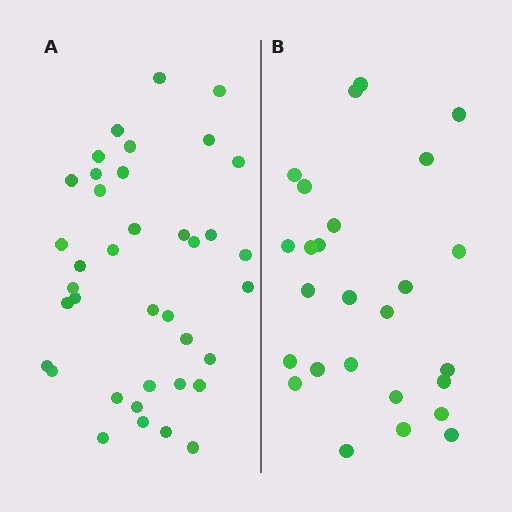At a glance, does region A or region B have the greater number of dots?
Region A (the left region) has more dots.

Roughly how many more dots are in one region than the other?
Region A has roughly 12 or so more dots than region B.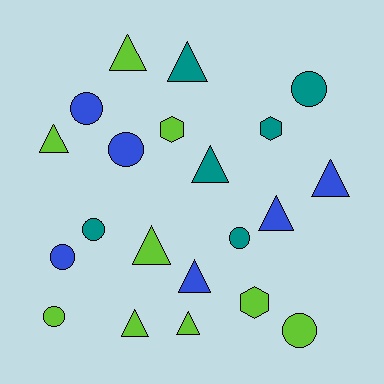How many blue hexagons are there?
There are no blue hexagons.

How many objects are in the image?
There are 21 objects.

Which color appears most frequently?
Lime, with 9 objects.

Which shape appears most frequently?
Triangle, with 10 objects.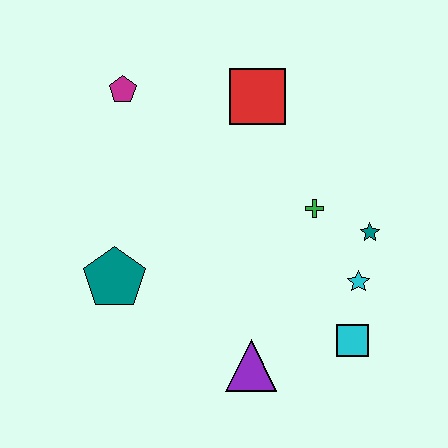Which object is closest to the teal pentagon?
The purple triangle is closest to the teal pentagon.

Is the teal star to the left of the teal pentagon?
No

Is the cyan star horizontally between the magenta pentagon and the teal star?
Yes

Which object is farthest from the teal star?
The magenta pentagon is farthest from the teal star.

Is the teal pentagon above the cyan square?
Yes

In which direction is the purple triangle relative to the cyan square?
The purple triangle is to the left of the cyan square.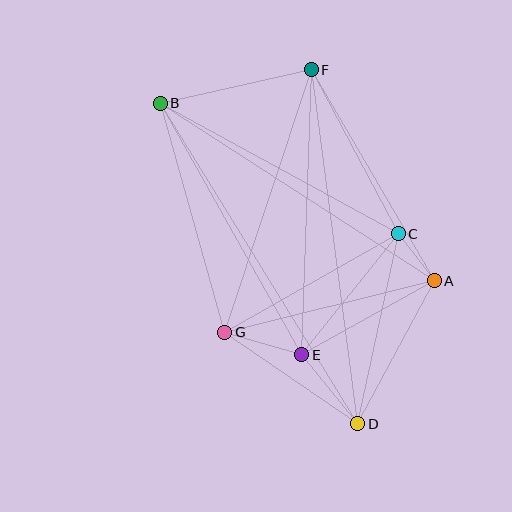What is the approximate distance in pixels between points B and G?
The distance between B and G is approximately 238 pixels.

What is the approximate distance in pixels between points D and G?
The distance between D and G is approximately 161 pixels.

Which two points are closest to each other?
Points A and C are closest to each other.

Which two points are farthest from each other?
Points B and D are farthest from each other.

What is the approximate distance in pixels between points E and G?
The distance between E and G is approximately 80 pixels.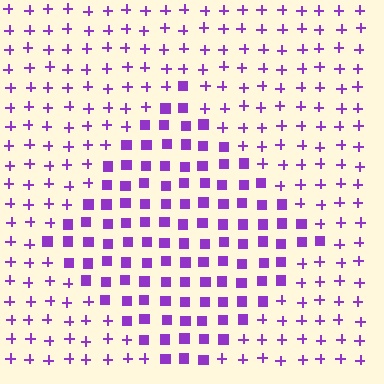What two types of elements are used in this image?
The image uses squares inside the diamond region and plus signs outside it.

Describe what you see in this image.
The image is filled with small purple elements arranged in a uniform grid. A diamond-shaped region contains squares, while the surrounding area contains plus signs. The boundary is defined purely by the change in element shape.